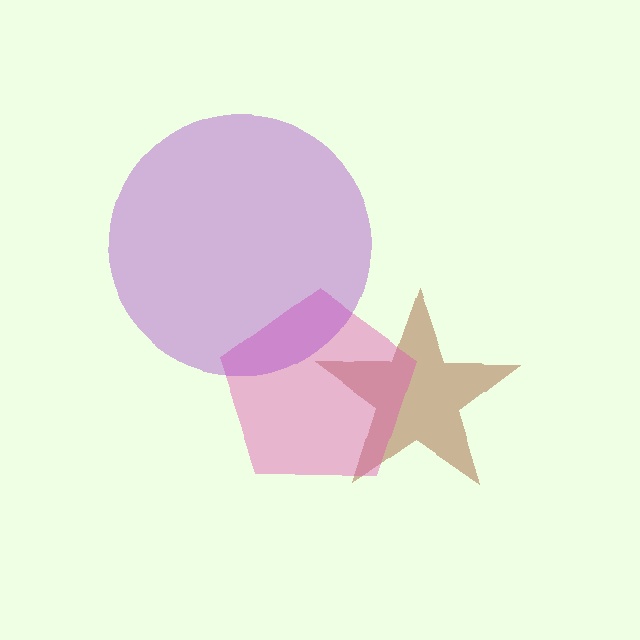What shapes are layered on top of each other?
The layered shapes are: a brown star, a pink pentagon, a purple circle.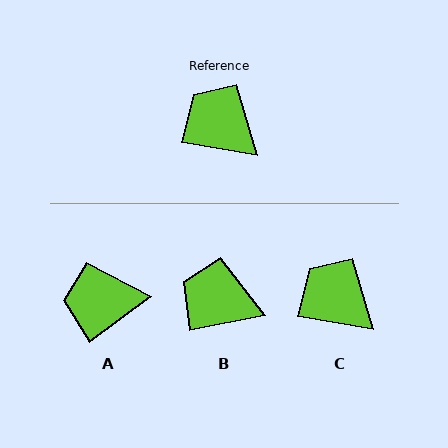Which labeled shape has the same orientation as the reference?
C.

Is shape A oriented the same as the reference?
No, it is off by about 46 degrees.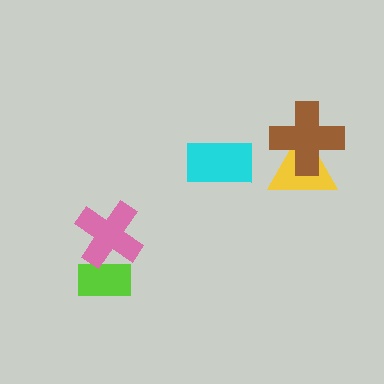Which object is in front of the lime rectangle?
The pink cross is in front of the lime rectangle.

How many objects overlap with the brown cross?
1 object overlaps with the brown cross.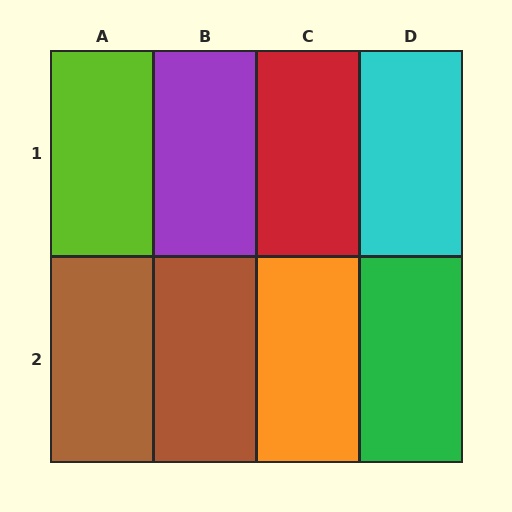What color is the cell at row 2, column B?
Brown.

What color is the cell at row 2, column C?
Orange.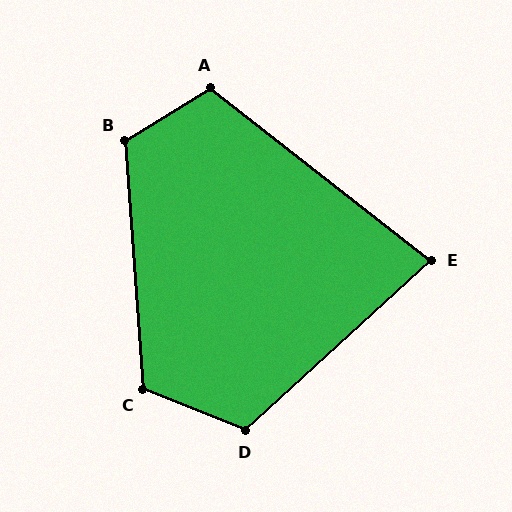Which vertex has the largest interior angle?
B, at approximately 118 degrees.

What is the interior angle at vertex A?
Approximately 110 degrees (obtuse).